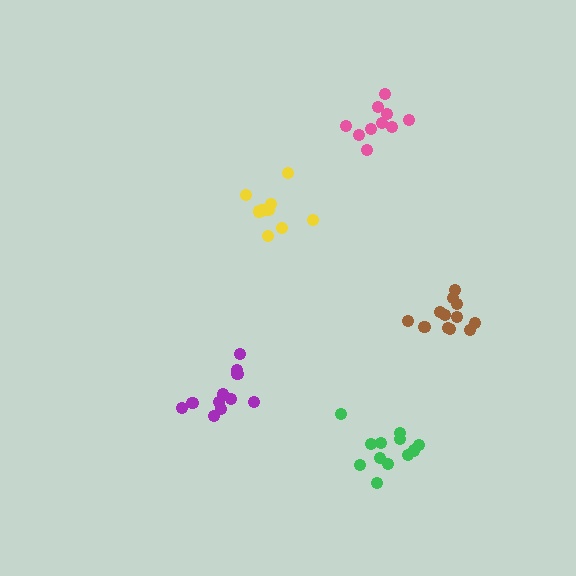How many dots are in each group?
Group 1: 10 dots, Group 2: 12 dots, Group 3: 10 dots, Group 4: 11 dots, Group 5: 12 dots (55 total).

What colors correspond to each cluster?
The clusters are colored: pink, brown, yellow, purple, green.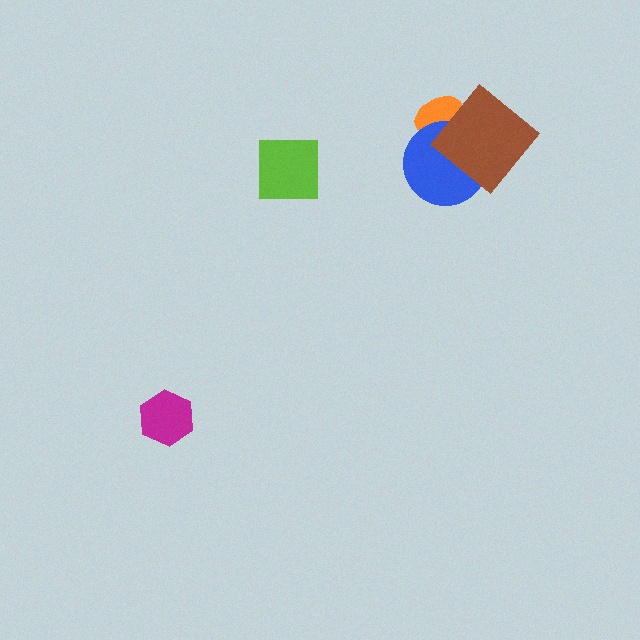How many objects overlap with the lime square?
0 objects overlap with the lime square.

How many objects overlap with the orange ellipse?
2 objects overlap with the orange ellipse.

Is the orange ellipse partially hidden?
Yes, it is partially covered by another shape.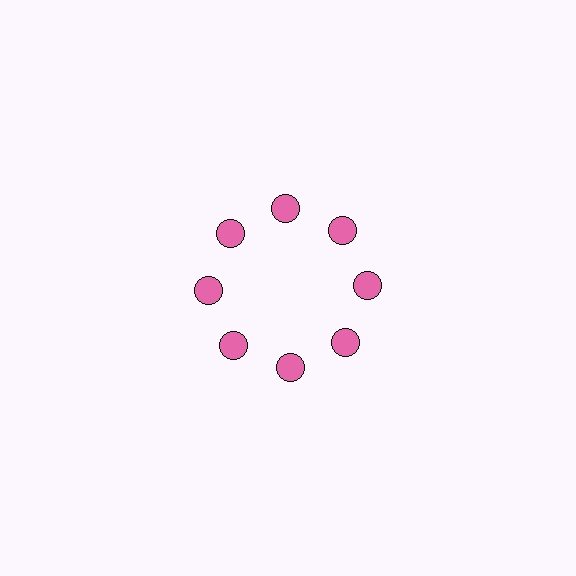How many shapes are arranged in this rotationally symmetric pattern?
There are 8 shapes, arranged in 8 groups of 1.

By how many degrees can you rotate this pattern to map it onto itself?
The pattern maps onto itself every 45 degrees of rotation.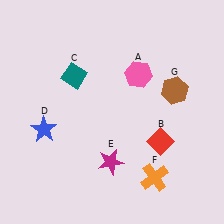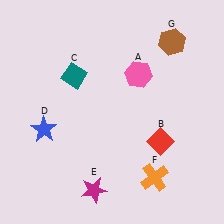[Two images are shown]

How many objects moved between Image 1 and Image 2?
2 objects moved between the two images.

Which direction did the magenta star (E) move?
The magenta star (E) moved down.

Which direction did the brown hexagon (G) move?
The brown hexagon (G) moved up.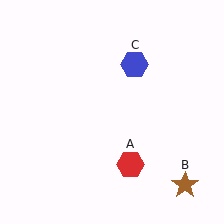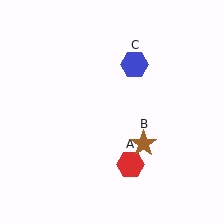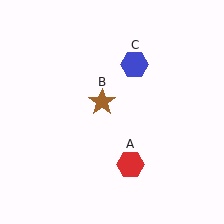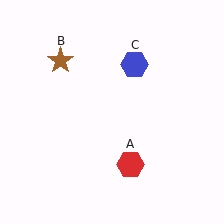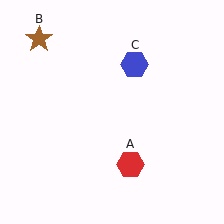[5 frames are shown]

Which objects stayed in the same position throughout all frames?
Red hexagon (object A) and blue hexagon (object C) remained stationary.